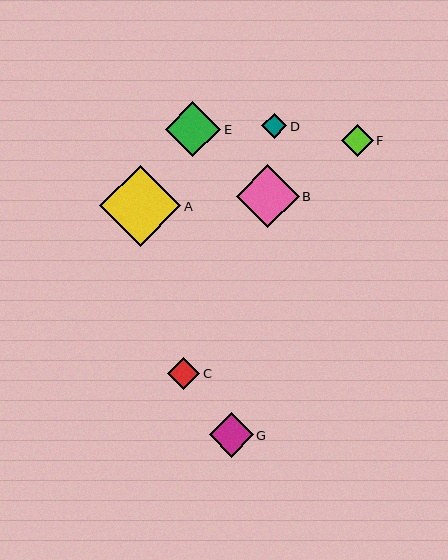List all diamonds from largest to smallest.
From largest to smallest: A, B, E, G, C, F, D.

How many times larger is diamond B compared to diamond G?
Diamond B is approximately 1.4 times the size of diamond G.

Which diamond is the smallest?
Diamond D is the smallest with a size of approximately 25 pixels.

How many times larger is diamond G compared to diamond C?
Diamond G is approximately 1.4 times the size of diamond C.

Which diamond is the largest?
Diamond A is the largest with a size of approximately 81 pixels.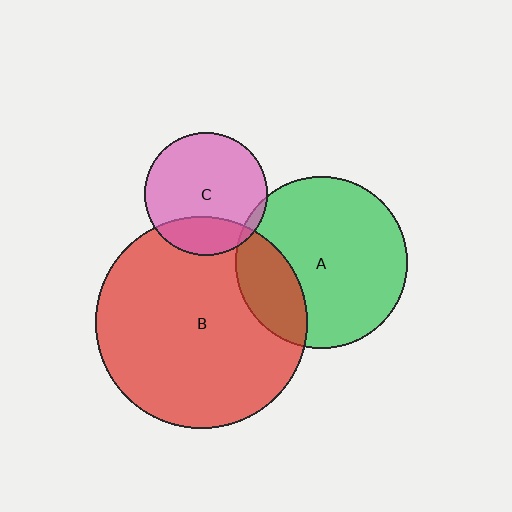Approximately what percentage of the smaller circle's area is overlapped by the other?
Approximately 5%.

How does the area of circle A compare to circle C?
Approximately 2.0 times.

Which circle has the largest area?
Circle B (red).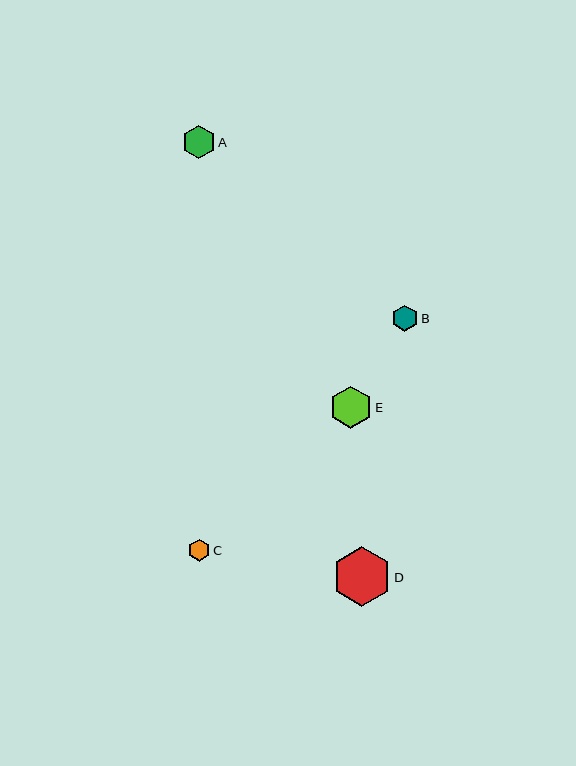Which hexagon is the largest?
Hexagon D is the largest with a size of approximately 59 pixels.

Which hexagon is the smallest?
Hexagon C is the smallest with a size of approximately 22 pixels.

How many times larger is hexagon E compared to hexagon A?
Hexagon E is approximately 1.3 times the size of hexagon A.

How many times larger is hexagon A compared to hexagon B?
Hexagon A is approximately 1.3 times the size of hexagon B.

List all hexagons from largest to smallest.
From largest to smallest: D, E, A, B, C.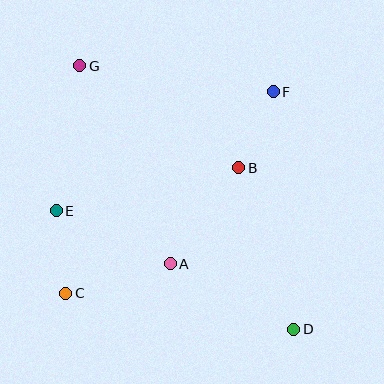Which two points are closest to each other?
Points C and E are closest to each other.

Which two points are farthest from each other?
Points D and G are farthest from each other.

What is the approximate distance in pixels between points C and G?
The distance between C and G is approximately 228 pixels.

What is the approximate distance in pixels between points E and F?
The distance between E and F is approximately 247 pixels.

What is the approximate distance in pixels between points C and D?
The distance between C and D is approximately 231 pixels.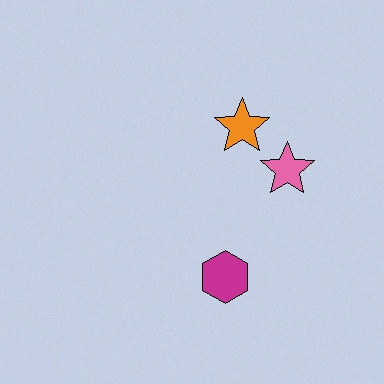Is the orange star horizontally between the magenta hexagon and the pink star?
Yes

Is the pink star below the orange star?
Yes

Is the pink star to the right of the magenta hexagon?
Yes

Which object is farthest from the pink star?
The magenta hexagon is farthest from the pink star.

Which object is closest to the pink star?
The orange star is closest to the pink star.